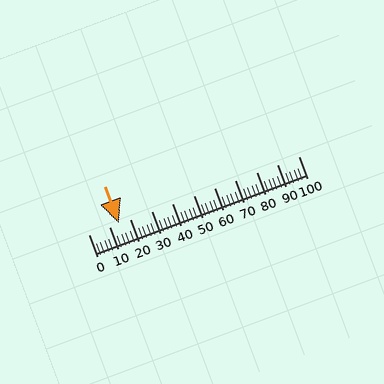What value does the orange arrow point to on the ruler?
The orange arrow points to approximately 14.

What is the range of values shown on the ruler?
The ruler shows values from 0 to 100.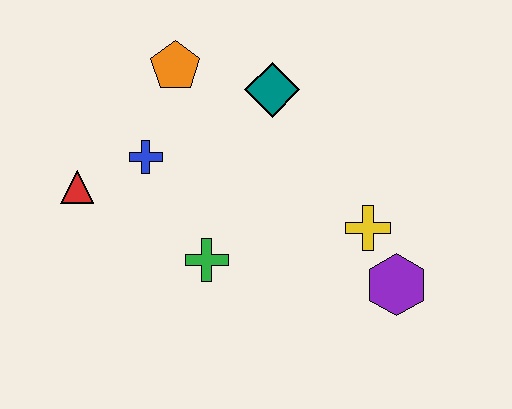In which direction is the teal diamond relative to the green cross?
The teal diamond is above the green cross.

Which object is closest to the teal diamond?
The orange pentagon is closest to the teal diamond.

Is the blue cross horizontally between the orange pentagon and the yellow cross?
No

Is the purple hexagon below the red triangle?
Yes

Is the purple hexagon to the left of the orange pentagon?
No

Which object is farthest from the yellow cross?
The red triangle is farthest from the yellow cross.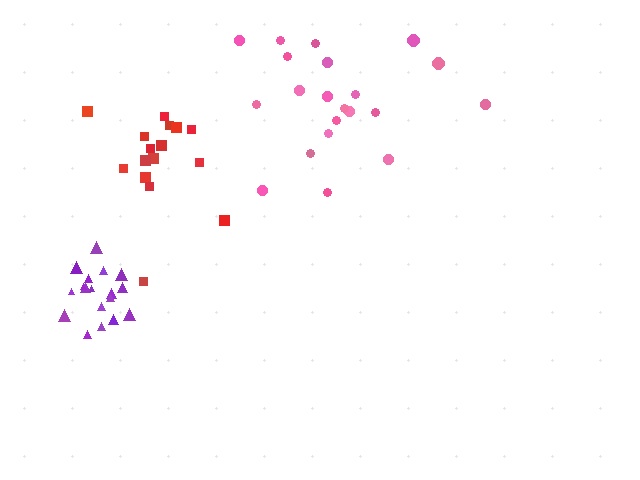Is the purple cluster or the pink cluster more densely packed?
Purple.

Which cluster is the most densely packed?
Purple.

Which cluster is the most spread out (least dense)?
Pink.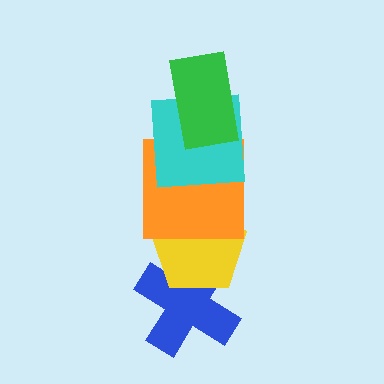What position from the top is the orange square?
The orange square is 3rd from the top.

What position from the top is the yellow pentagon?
The yellow pentagon is 4th from the top.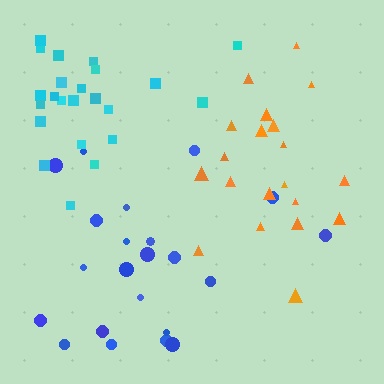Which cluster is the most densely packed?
Orange.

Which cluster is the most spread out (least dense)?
Blue.